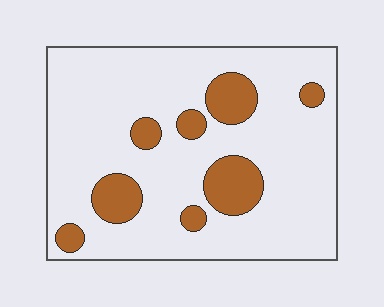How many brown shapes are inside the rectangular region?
8.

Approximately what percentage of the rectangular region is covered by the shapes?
Approximately 15%.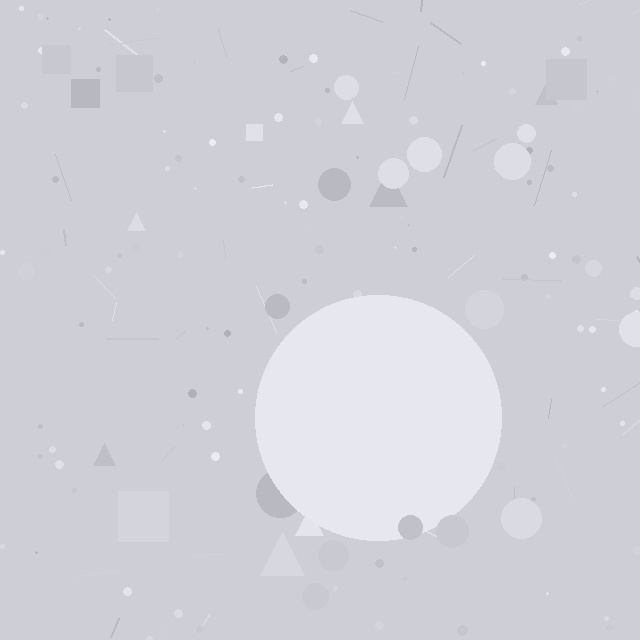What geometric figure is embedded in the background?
A circle is embedded in the background.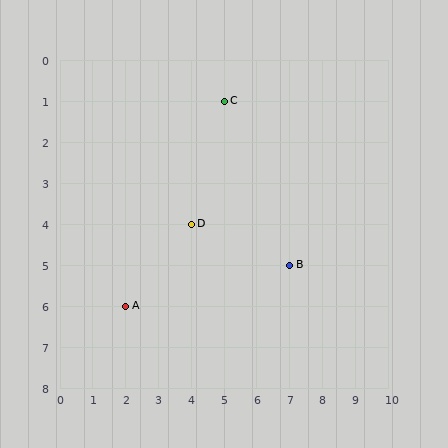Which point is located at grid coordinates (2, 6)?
Point A is at (2, 6).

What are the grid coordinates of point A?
Point A is at grid coordinates (2, 6).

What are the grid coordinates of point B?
Point B is at grid coordinates (7, 5).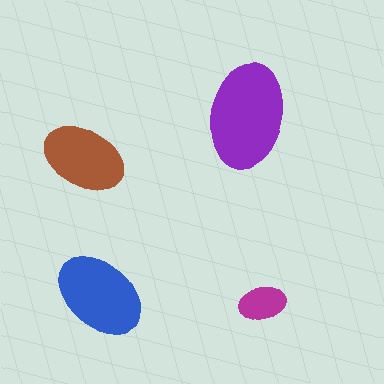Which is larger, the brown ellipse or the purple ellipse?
The purple one.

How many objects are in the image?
There are 4 objects in the image.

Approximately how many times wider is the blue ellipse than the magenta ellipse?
About 2 times wider.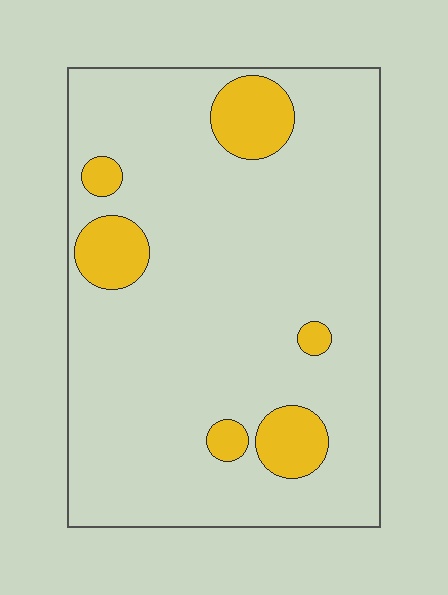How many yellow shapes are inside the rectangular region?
6.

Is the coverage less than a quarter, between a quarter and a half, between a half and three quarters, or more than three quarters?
Less than a quarter.